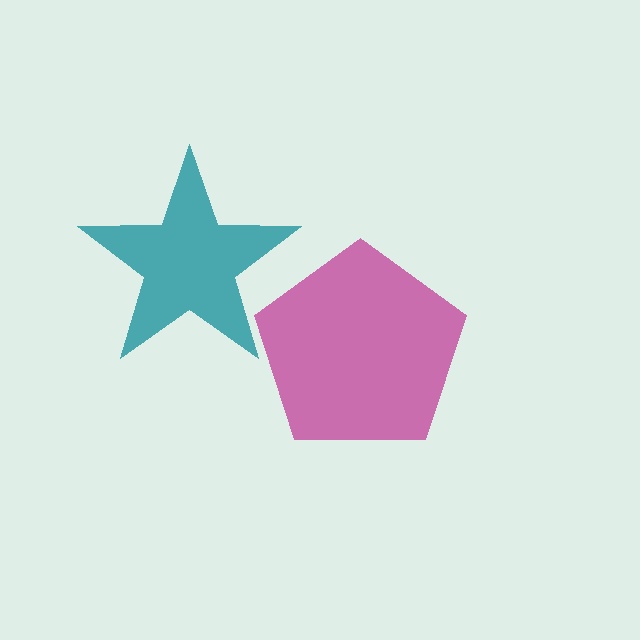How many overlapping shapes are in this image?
There are 2 overlapping shapes in the image.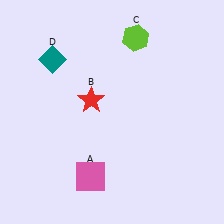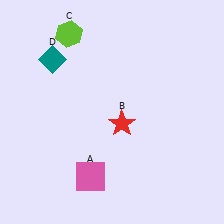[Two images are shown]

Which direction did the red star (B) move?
The red star (B) moved right.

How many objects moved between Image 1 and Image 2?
2 objects moved between the two images.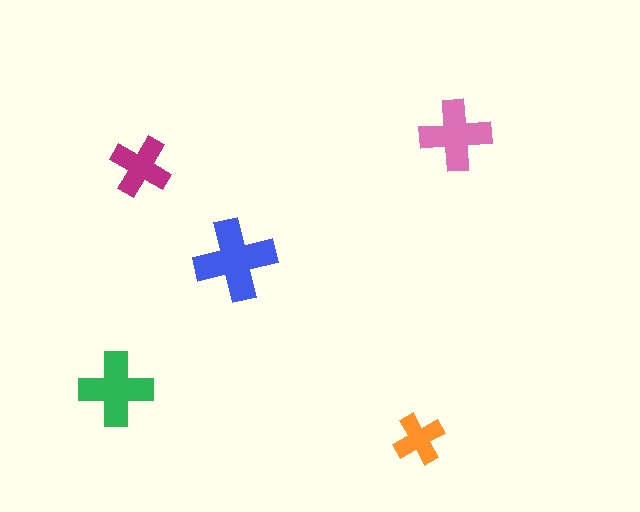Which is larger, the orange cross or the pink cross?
The pink one.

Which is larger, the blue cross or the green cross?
The blue one.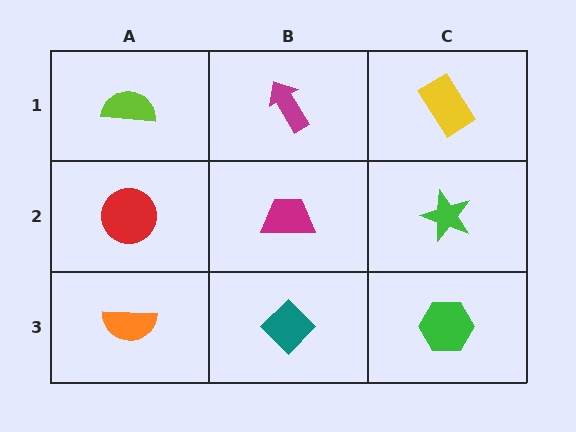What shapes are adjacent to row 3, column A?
A red circle (row 2, column A), a teal diamond (row 3, column B).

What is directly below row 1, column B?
A magenta trapezoid.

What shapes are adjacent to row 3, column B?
A magenta trapezoid (row 2, column B), an orange semicircle (row 3, column A), a green hexagon (row 3, column C).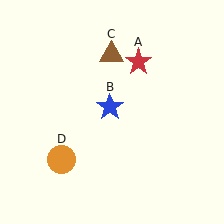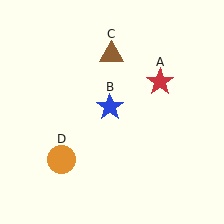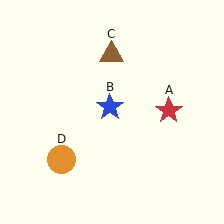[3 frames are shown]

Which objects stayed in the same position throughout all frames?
Blue star (object B) and brown triangle (object C) and orange circle (object D) remained stationary.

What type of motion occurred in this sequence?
The red star (object A) rotated clockwise around the center of the scene.